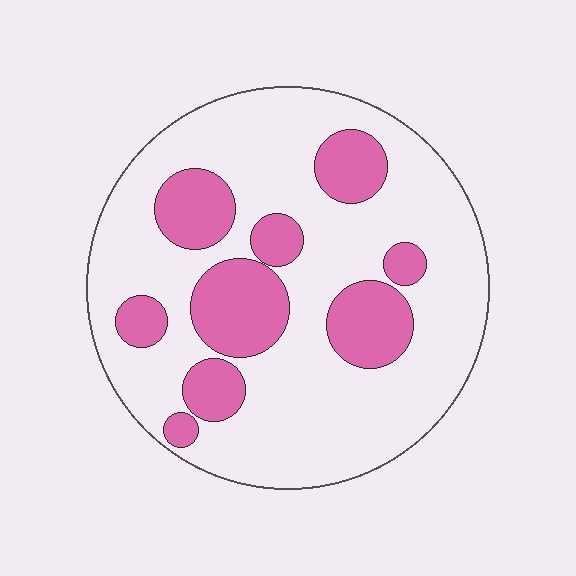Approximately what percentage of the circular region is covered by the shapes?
Approximately 25%.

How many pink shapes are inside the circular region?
9.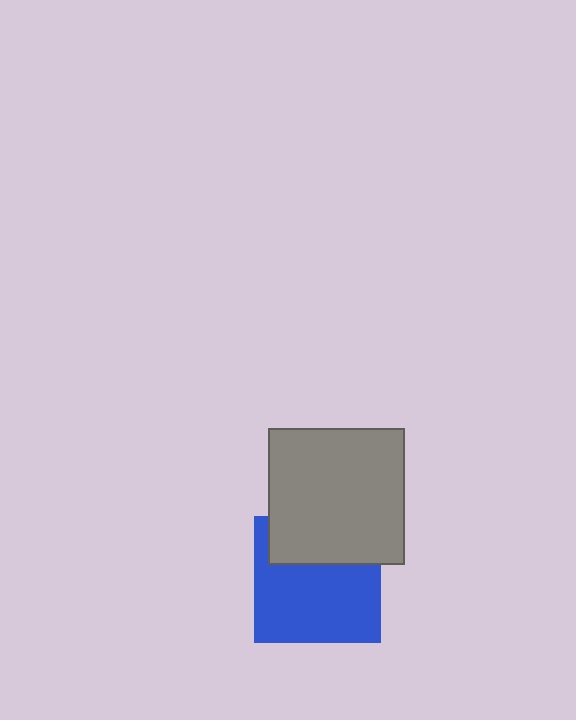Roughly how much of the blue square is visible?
Most of it is visible (roughly 65%).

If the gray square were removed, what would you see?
You would see the complete blue square.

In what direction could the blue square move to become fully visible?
The blue square could move down. That would shift it out from behind the gray square entirely.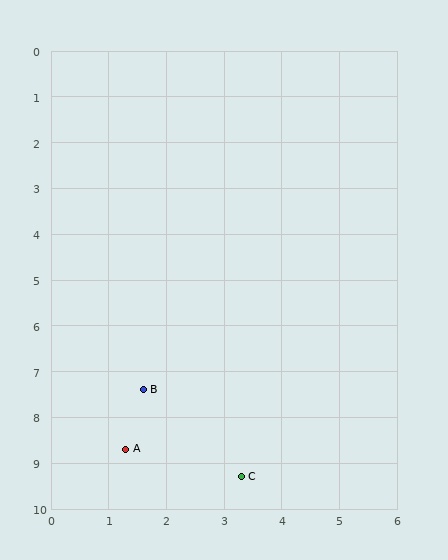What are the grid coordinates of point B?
Point B is at approximately (1.6, 7.4).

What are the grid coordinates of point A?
Point A is at approximately (1.3, 8.7).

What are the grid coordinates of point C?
Point C is at approximately (3.3, 9.3).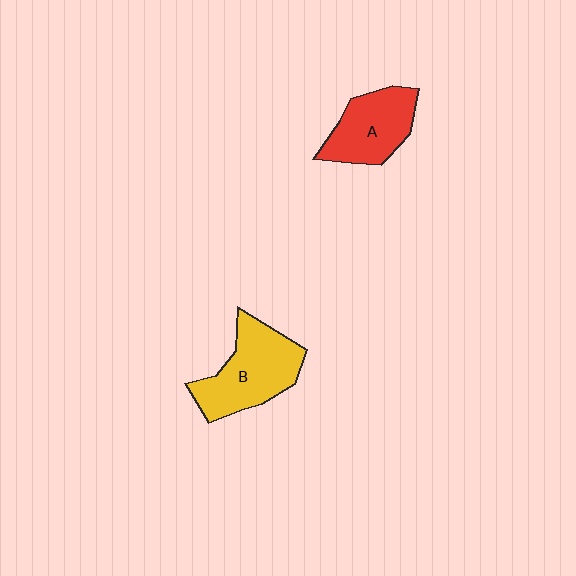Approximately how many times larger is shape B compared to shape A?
Approximately 1.3 times.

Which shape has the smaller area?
Shape A (red).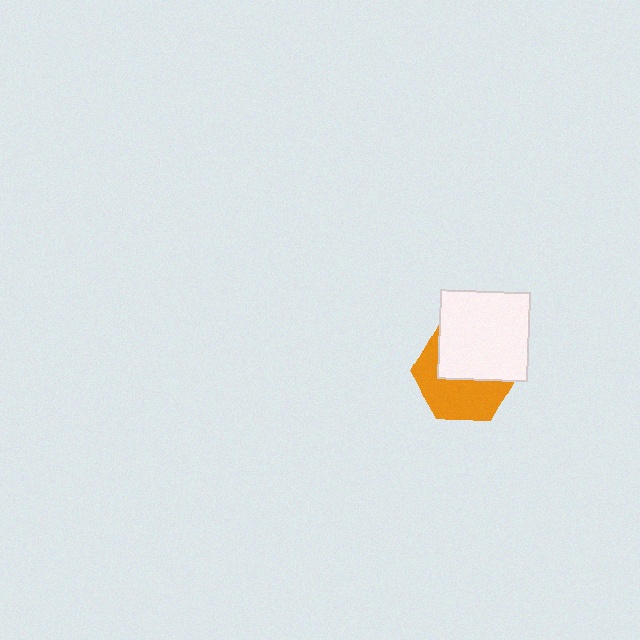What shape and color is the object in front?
The object in front is a white square.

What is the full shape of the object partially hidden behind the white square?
The partially hidden object is an orange hexagon.